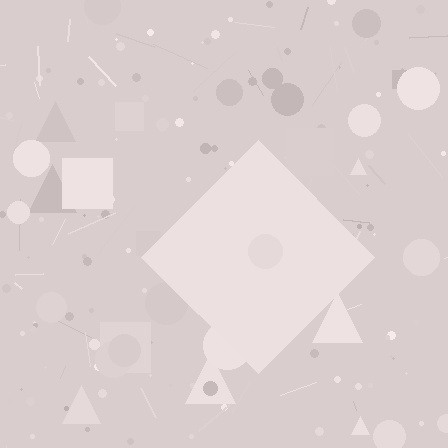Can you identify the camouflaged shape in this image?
The camouflaged shape is a diamond.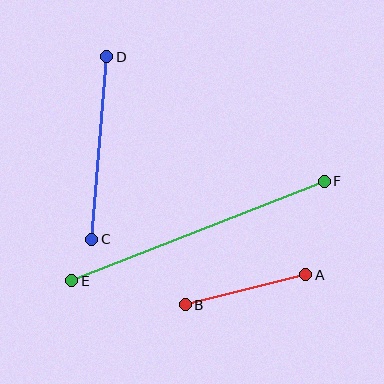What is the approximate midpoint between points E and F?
The midpoint is at approximately (198, 231) pixels.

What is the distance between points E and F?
The distance is approximately 271 pixels.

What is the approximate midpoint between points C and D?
The midpoint is at approximately (99, 148) pixels.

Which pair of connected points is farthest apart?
Points E and F are farthest apart.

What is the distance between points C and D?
The distance is approximately 183 pixels.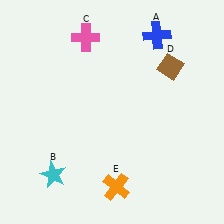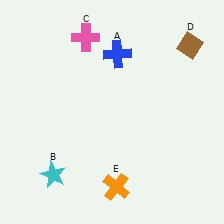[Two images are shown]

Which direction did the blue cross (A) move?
The blue cross (A) moved left.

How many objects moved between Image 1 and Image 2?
2 objects moved between the two images.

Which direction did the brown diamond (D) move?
The brown diamond (D) moved up.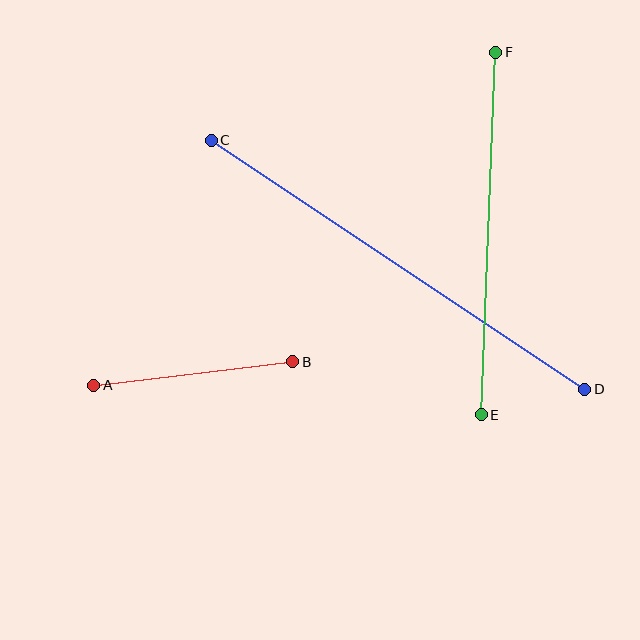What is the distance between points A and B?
The distance is approximately 200 pixels.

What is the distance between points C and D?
The distance is approximately 449 pixels.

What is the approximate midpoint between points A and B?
The midpoint is at approximately (193, 374) pixels.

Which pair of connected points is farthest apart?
Points C and D are farthest apart.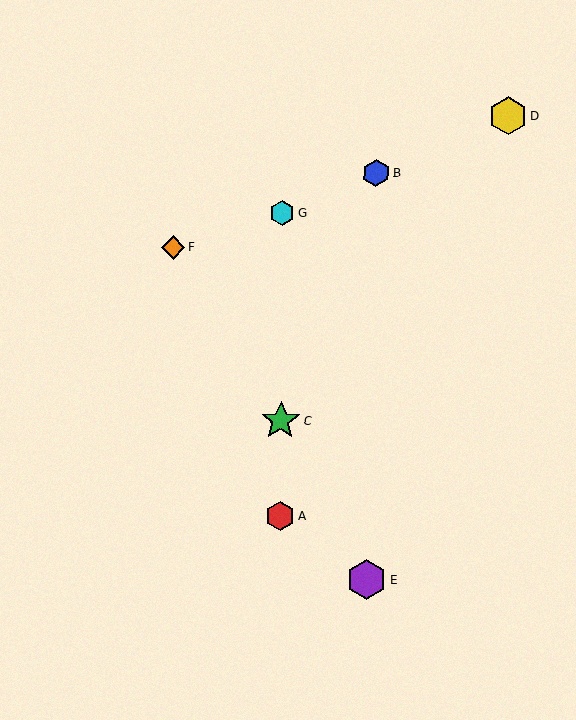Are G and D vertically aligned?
No, G is at x≈282 and D is at x≈508.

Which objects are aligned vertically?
Objects A, C, G are aligned vertically.